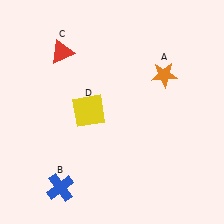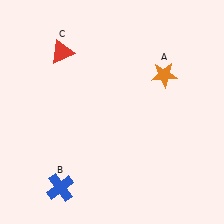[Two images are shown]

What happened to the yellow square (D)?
The yellow square (D) was removed in Image 2. It was in the top-left area of Image 1.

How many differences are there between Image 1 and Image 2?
There is 1 difference between the two images.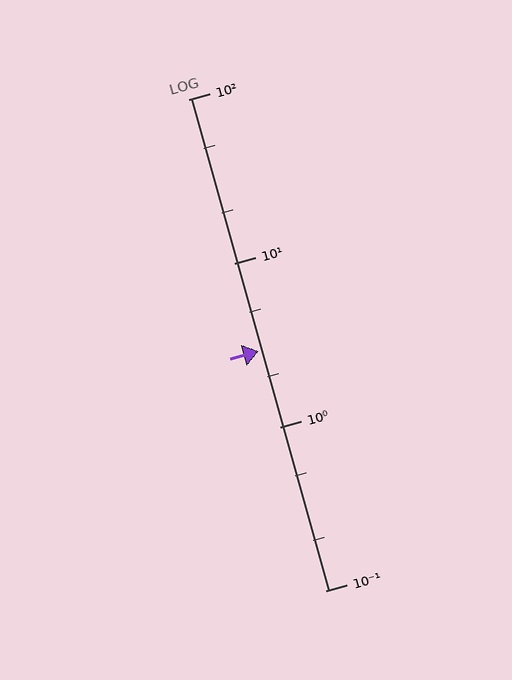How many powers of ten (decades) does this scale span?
The scale spans 3 decades, from 0.1 to 100.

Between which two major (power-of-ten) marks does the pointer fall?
The pointer is between 1 and 10.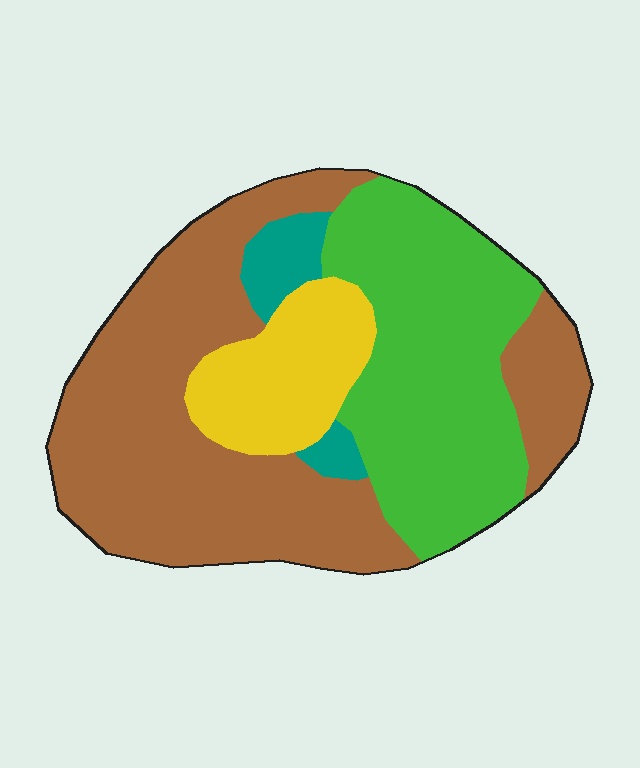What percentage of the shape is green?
Green takes up about one third (1/3) of the shape.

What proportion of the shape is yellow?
Yellow covers roughly 15% of the shape.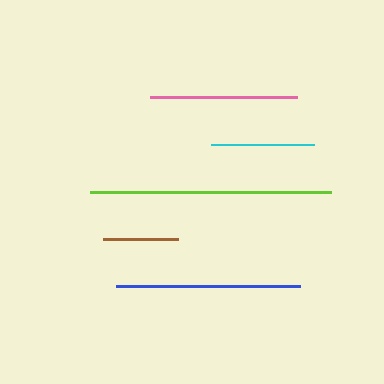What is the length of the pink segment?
The pink segment is approximately 147 pixels long.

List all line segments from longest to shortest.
From longest to shortest: lime, blue, pink, cyan, brown.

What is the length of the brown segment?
The brown segment is approximately 74 pixels long.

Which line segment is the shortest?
The brown line is the shortest at approximately 74 pixels.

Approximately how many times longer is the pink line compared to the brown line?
The pink line is approximately 2.0 times the length of the brown line.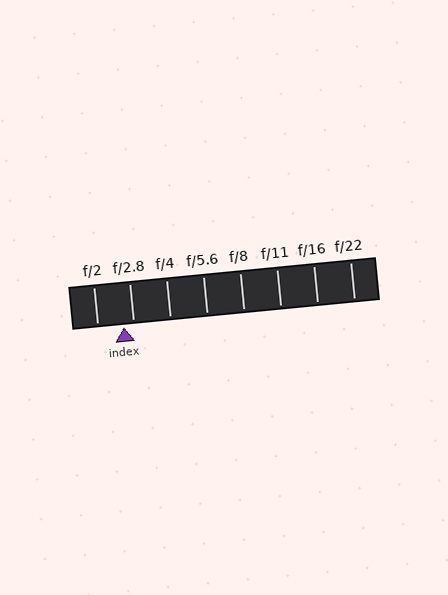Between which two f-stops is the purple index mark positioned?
The index mark is between f/2 and f/2.8.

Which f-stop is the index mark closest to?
The index mark is closest to f/2.8.